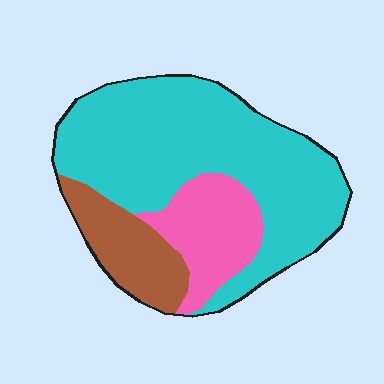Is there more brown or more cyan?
Cyan.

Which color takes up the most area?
Cyan, at roughly 65%.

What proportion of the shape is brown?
Brown covers 17% of the shape.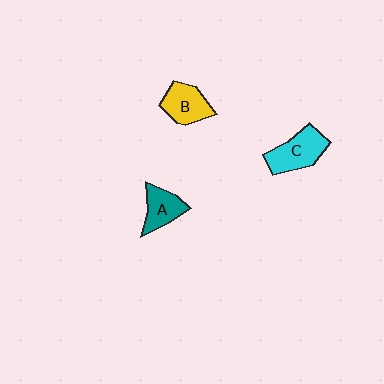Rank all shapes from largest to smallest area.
From largest to smallest: C (cyan), B (yellow), A (teal).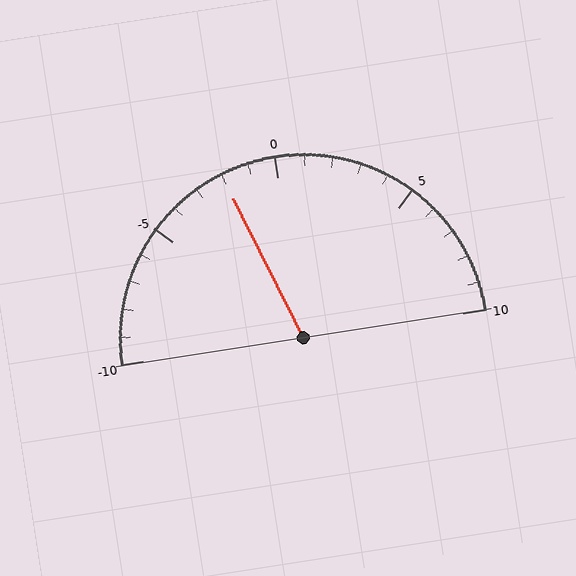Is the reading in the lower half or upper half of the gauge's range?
The reading is in the lower half of the range (-10 to 10).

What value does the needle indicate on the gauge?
The needle indicates approximately -2.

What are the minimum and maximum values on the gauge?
The gauge ranges from -10 to 10.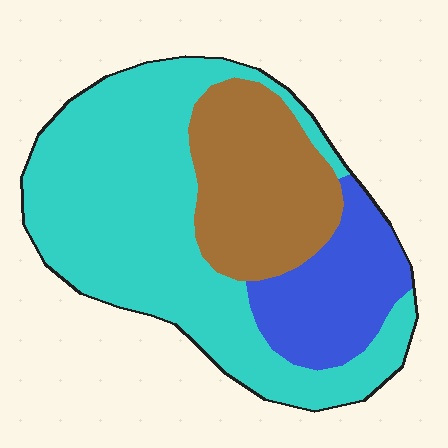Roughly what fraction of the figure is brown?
Brown covers 25% of the figure.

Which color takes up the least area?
Blue, at roughly 20%.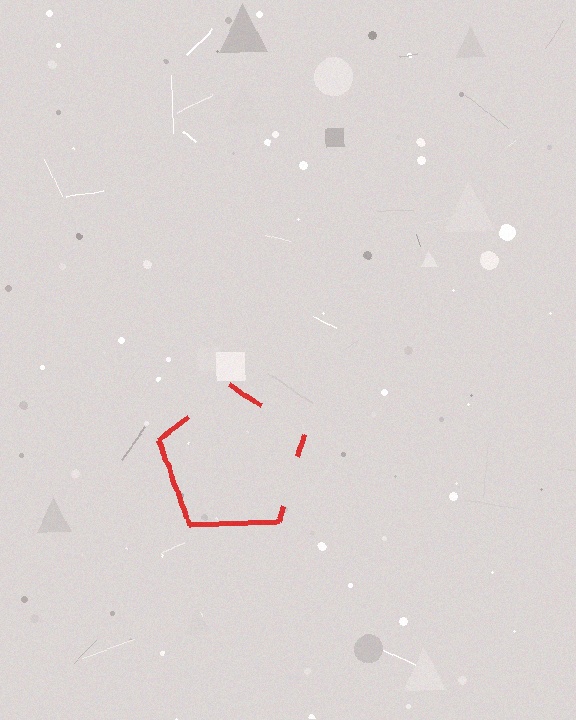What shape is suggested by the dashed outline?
The dashed outline suggests a pentagon.